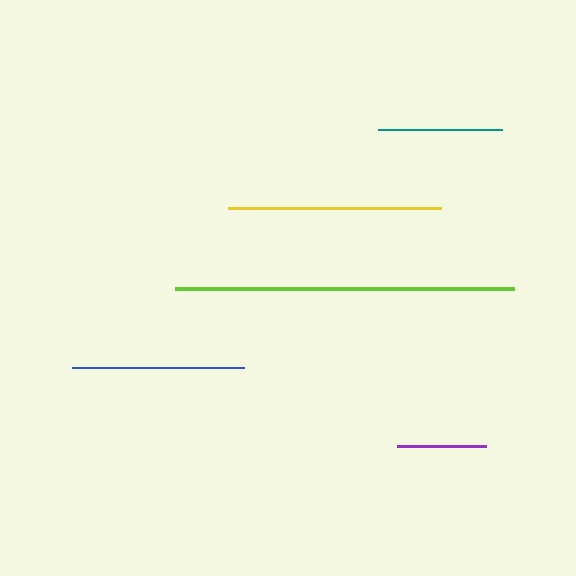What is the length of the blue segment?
The blue segment is approximately 172 pixels long.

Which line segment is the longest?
The lime line is the longest at approximately 339 pixels.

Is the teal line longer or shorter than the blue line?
The blue line is longer than the teal line.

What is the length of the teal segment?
The teal segment is approximately 124 pixels long.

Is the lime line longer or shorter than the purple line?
The lime line is longer than the purple line.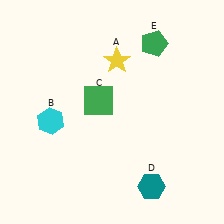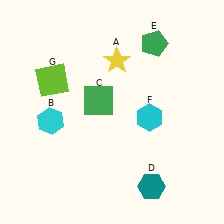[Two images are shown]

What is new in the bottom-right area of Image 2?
A cyan hexagon (F) was added in the bottom-right area of Image 2.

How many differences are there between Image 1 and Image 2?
There are 2 differences between the two images.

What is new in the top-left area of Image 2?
A lime square (G) was added in the top-left area of Image 2.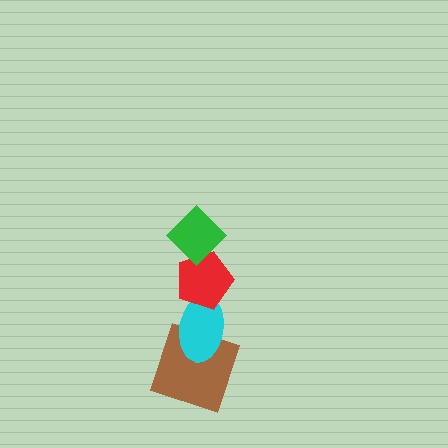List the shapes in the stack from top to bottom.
From top to bottom: the green diamond, the red pentagon, the cyan ellipse, the brown square.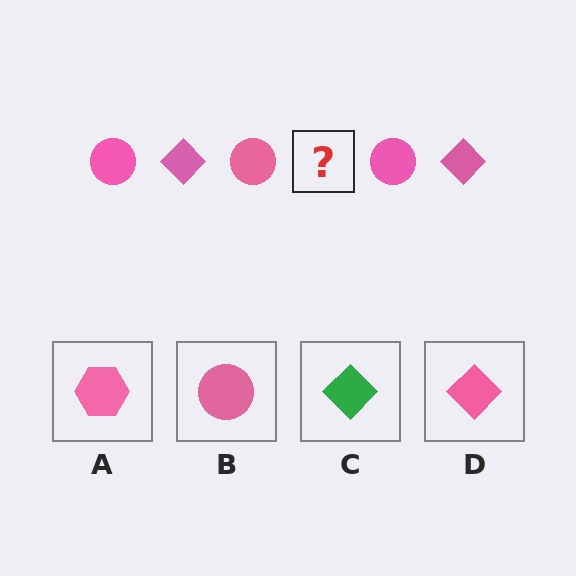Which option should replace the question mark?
Option D.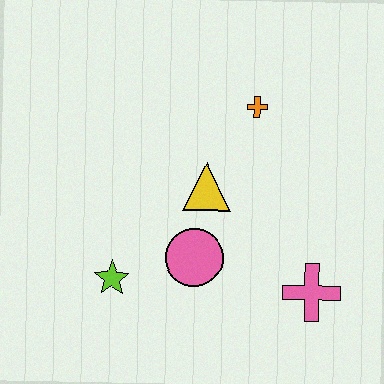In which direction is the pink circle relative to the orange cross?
The pink circle is below the orange cross.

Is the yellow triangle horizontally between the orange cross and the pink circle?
Yes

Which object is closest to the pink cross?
The pink circle is closest to the pink cross.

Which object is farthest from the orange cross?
The lime star is farthest from the orange cross.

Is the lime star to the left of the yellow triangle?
Yes